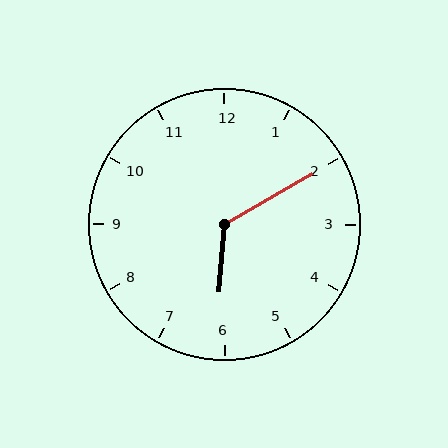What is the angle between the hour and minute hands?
Approximately 125 degrees.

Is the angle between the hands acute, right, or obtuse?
It is obtuse.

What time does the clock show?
6:10.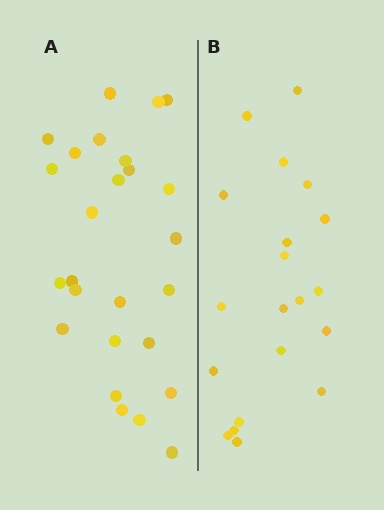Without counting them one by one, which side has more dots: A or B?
Region A (the left region) has more dots.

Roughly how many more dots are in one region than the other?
Region A has about 6 more dots than region B.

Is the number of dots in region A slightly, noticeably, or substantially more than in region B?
Region A has noticeably more, but not dramatically so. The ratio is roughly 1.3 to 1.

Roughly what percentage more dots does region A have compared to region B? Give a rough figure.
About 30% more.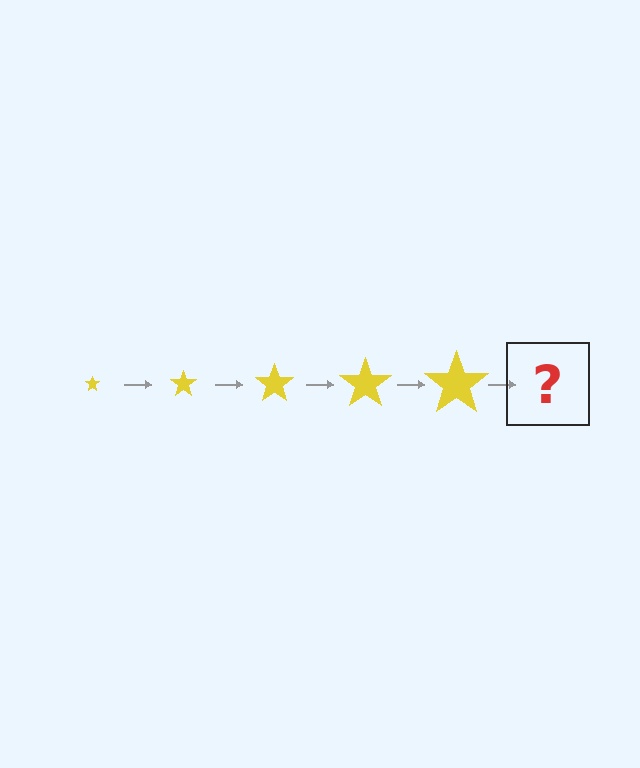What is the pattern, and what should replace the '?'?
The pattern is that the star gets progressively larger each step. The '?' should be a yellow star, larger than the previous one.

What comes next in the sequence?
The next element should be a yellow star, larger than the previous one.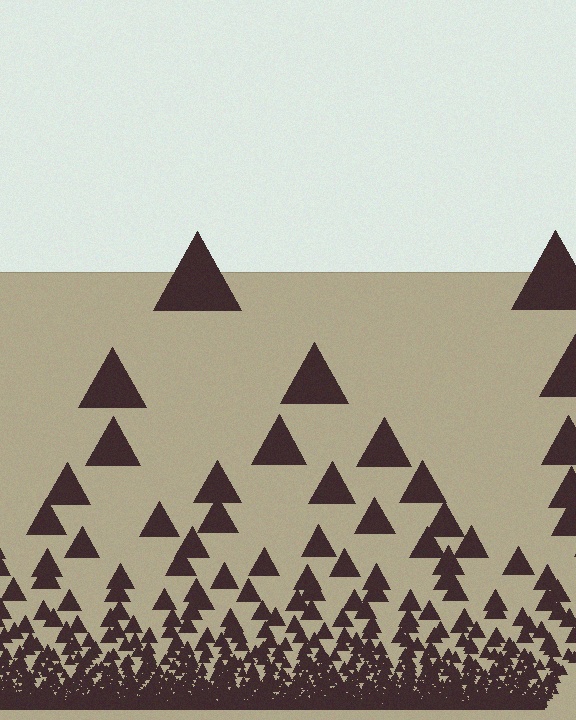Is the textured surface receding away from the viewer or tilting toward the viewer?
The surface appears to tilt toward the viewer. Texture elements get larger and sparser toward the top.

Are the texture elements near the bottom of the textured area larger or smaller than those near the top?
Smaller. The gradient is inverted — elements near the bottom are smaller and denser.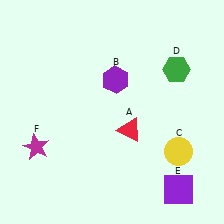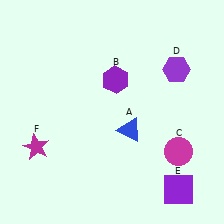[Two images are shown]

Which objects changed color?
A changed from red to blue. C changed from yellow to magenta. D changed from green to purple.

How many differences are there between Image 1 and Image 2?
There are 3 differences between the two images.